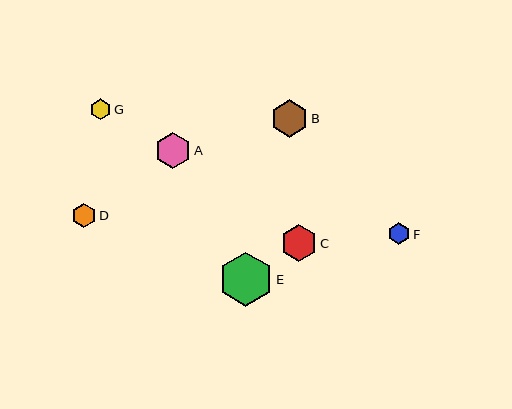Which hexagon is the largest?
Hexagon E is the largest with a size of approximately 54 pixels.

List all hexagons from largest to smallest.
From largest to smallest: E, B, C, A, D, F, G.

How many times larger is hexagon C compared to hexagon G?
Hexagon C is approximately 1.8 times the size of hexagon G.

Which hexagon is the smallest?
Hexagon G is the smallest with a size of approximately 21 pixels.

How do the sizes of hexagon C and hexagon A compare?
Hexagon C and hexagon A are approximately the same size.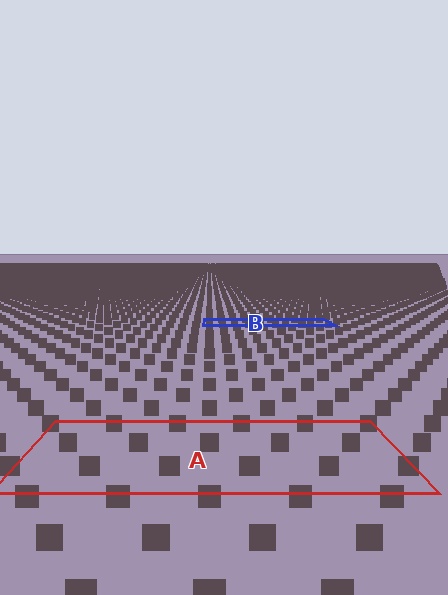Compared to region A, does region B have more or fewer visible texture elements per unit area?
Region B has more texture elements per unit area — they are packed more densely because it is farther away.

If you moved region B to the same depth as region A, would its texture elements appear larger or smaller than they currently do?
They would appear larger. At a closer depth, the same texture elements are projected at a bigger on-screen size.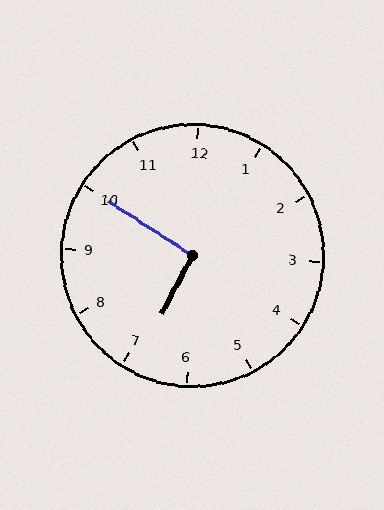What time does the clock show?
6:50.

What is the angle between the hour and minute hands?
Approximately 95 degrees.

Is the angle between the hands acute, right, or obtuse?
It is right.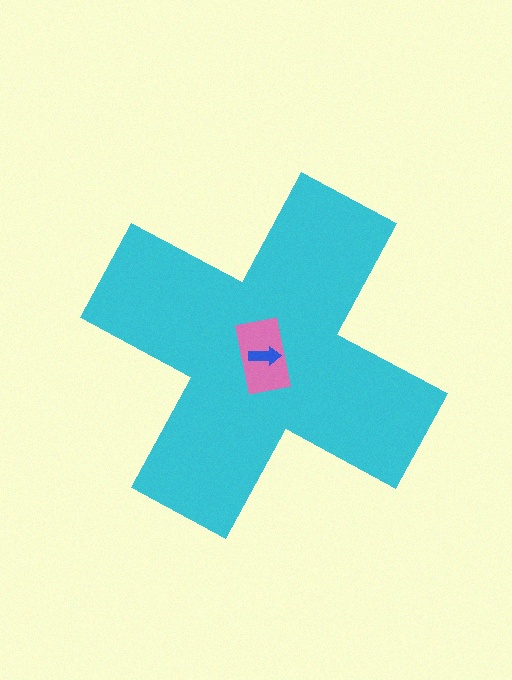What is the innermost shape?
The blue arrow.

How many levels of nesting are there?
3.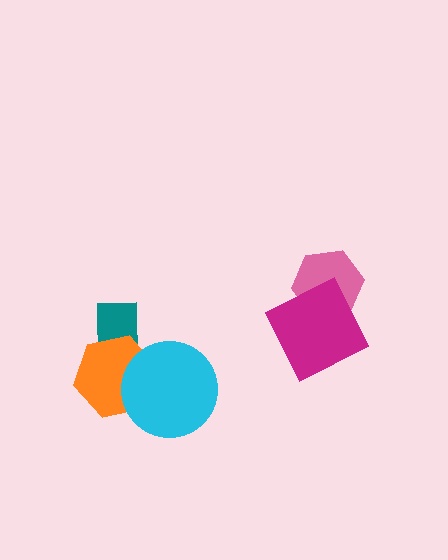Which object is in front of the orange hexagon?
The cyan circle is in front of the orange hexagon.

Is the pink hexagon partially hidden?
Yes, it is partially covered by another shape.